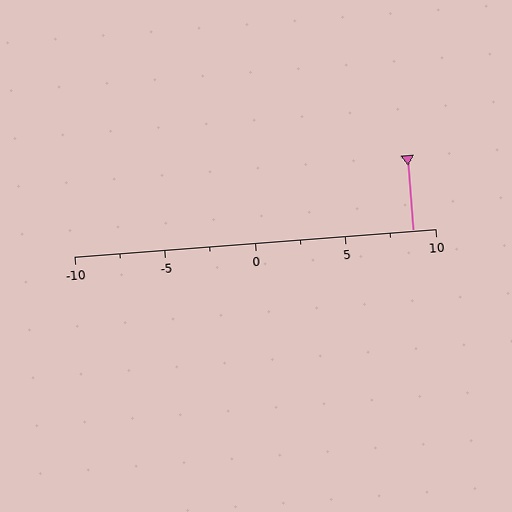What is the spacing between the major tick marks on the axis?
The major ticks are spaced 5 apart.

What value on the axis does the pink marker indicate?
The marker indicates approximately 8.8.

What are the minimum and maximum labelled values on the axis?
The axis runs from -10 to 10.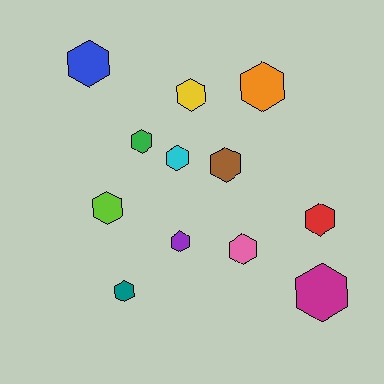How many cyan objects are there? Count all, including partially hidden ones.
There is 1 cyan object.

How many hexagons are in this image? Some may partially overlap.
There are 12 hexagons.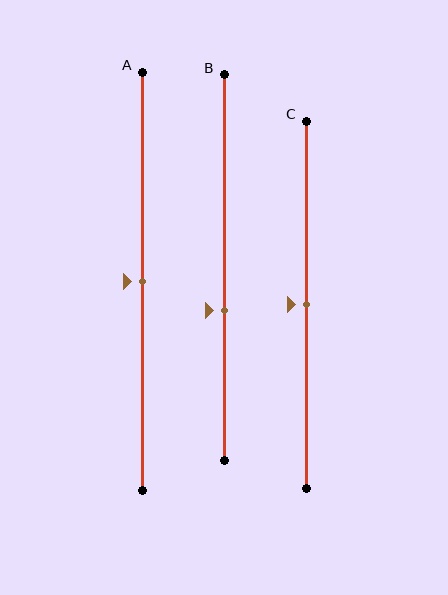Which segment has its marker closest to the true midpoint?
Segment A has its marker closest to the true midpoint.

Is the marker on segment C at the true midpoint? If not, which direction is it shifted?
Yes, the marker on segment C is at the true midpoint.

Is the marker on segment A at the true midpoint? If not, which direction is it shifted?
Yes, the marker on segment A is at the true midpoint.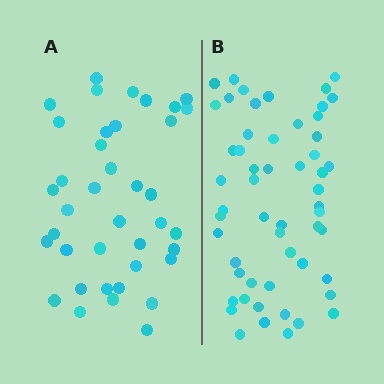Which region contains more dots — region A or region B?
Region B (the right region) has more dots.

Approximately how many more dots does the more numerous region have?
Region B has approximately 15 more dots than region A.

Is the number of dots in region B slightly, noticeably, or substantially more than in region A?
Region B has noticeably more, but not dramatically so. The ratio is roughly 1.4 to 1.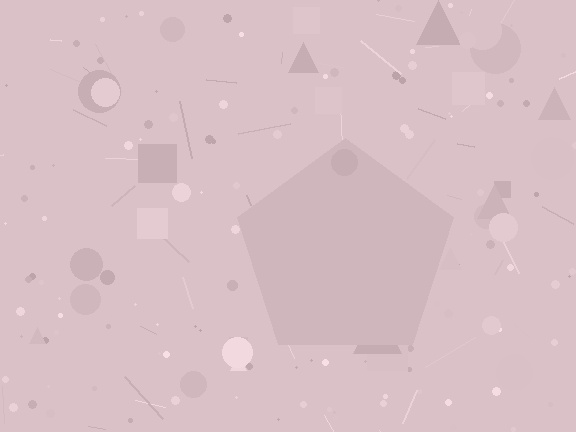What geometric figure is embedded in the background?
A pentagon is embedded in the background.